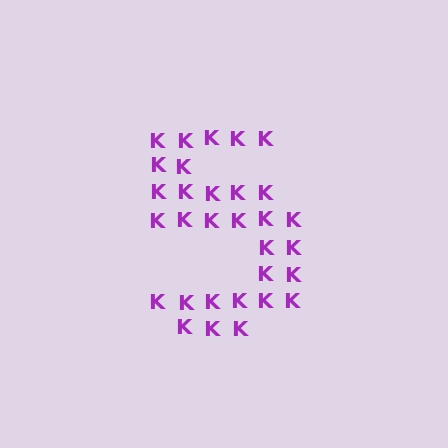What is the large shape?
The large shape is the digit 5.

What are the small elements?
The small elements are letter K's.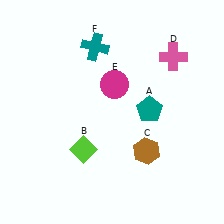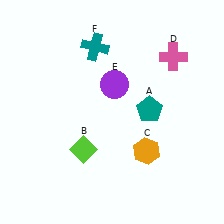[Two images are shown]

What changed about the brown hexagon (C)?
In Image 1, C is brown. In Image 2, it changed to orange.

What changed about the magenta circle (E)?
In Image 1, E is magenta. In Image 2, it changed to purple.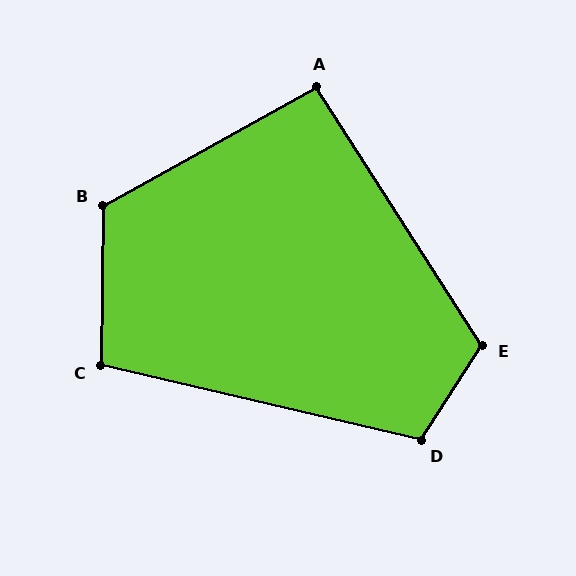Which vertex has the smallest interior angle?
A, at approximately 94 degrees.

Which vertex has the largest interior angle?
B, at approximately 120 degrees.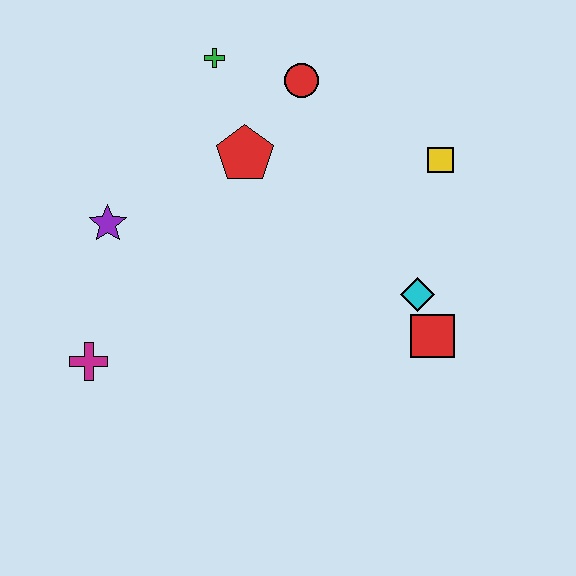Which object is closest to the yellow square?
The cyan diamond is closest to the yellow square.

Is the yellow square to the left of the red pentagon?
No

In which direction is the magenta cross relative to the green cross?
The magenta cross is below the green cross.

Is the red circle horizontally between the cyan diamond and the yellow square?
No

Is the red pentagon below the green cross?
Yes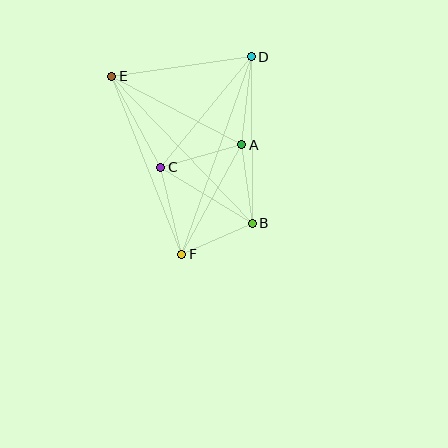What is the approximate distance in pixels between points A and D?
The distance between A and D is approximately 88 pixels.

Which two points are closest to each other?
Points B and F are closest to each other.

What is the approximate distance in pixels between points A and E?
The distance between A and E is approximately 147 pixels.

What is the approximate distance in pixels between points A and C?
The distance between A and C is approximately 84 pixels.